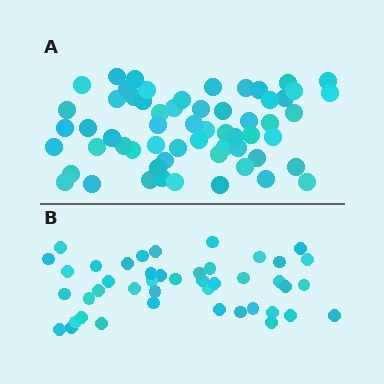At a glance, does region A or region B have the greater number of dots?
Region A (the top region) has more dots.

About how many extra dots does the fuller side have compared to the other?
Region A has approximately 15 more dots than region B.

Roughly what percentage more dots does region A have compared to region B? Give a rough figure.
About 35% more.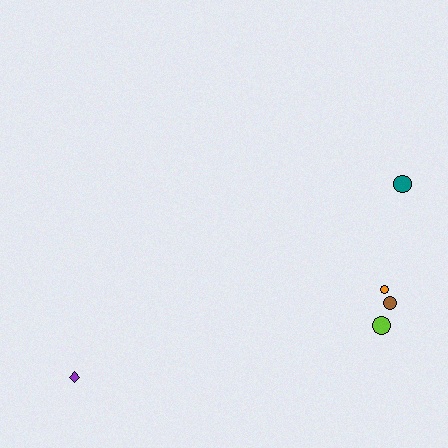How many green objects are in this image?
There are no green objects.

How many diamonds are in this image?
There is 1 diamond.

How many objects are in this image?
There are 5 objects.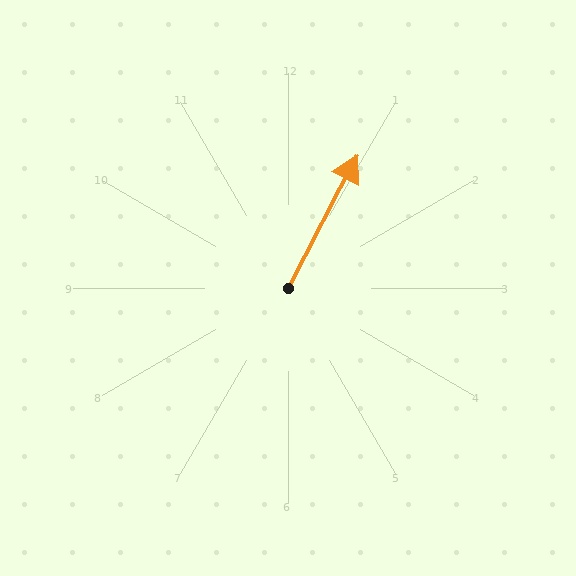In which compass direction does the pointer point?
Northeast.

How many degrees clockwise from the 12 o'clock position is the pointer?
Approximately 28 degrees.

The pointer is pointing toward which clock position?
Roughly 1 o'clock.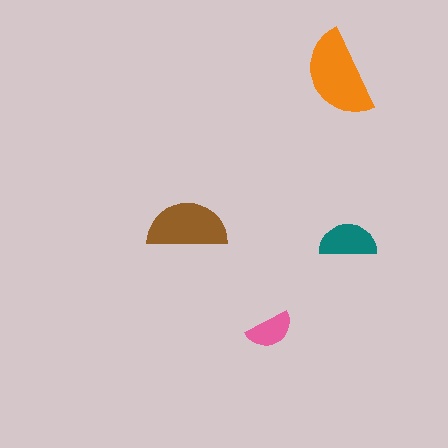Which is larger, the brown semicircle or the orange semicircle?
The orange one.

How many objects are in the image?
There are 4 objects in the image.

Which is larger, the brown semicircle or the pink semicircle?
The brown one.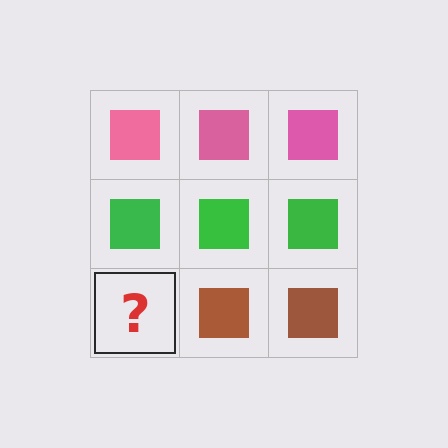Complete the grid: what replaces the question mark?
The question mark should be replaced with a brown square.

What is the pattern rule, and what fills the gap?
The rule is that each row has a consistent color. The gap should be filled with a brown square.